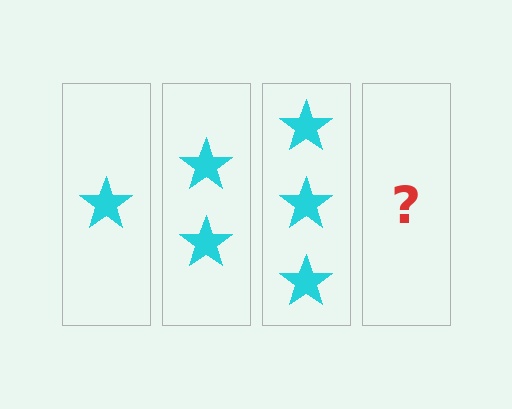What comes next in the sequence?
The next element should be 4 stars.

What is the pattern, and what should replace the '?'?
The pattern is that each step adds one more star. The '?' should be 4 stars.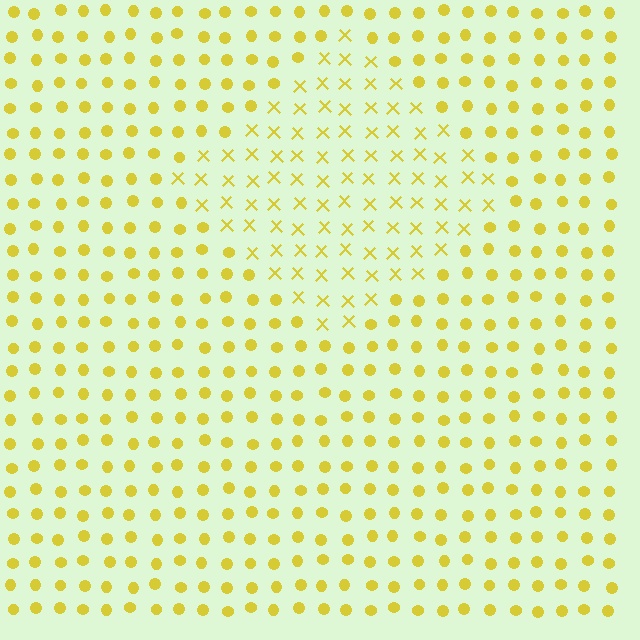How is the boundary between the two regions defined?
The boundary is defined by a change in element shape: X marks inside vs. circles outside. All elements share the same color and spacing.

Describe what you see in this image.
The image is filled with small yellow elements arranged in a uniform grid. A diamond-shaped region contains X marks, while the surrounding area contains circles. The boundary is defined purely by the change in element shape.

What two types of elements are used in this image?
The image uses X marks inside the diamond region and circles outside it.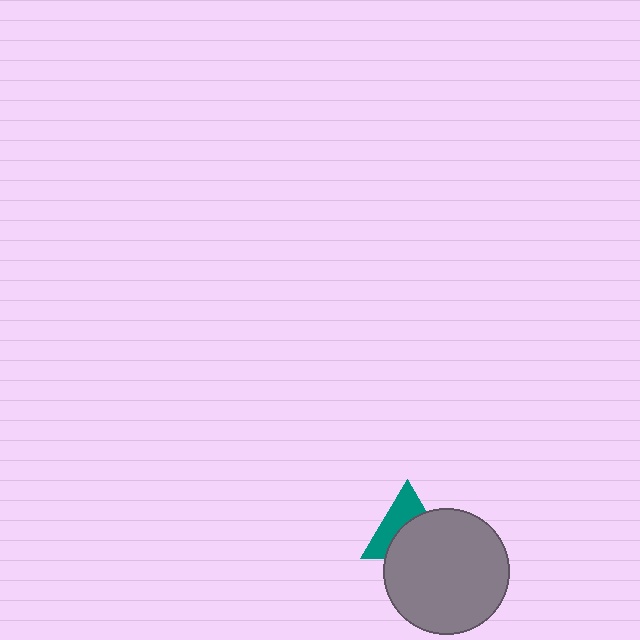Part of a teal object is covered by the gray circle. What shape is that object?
It is a triangle.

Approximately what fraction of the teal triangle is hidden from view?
Roughly 54% of the teal triangle is hidden behind the gray circle.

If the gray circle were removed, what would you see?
You would see the complete teal triangle.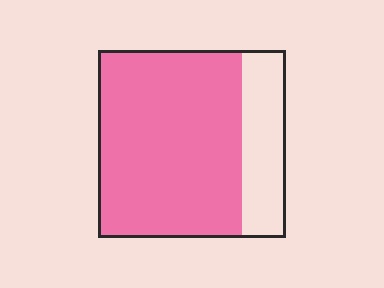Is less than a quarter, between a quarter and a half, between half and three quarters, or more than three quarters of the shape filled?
More than three quarters.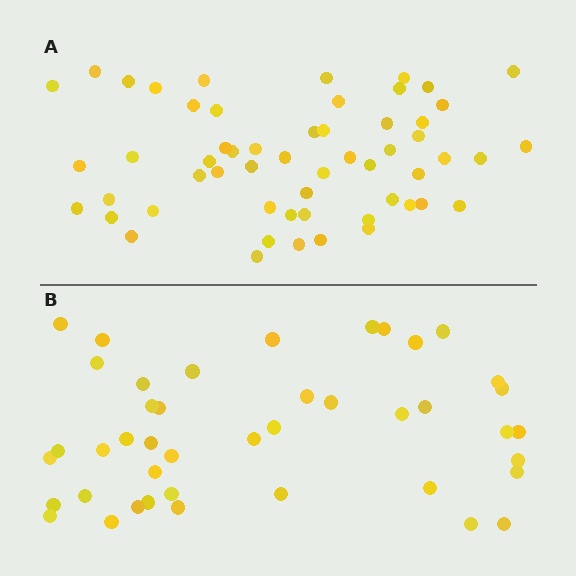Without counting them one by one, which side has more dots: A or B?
Region A (the top region) has more dots.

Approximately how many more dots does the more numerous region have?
Region A has approximately 15 more dots than region B.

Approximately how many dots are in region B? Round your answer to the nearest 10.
About 40 dots. (The exact count is 43, which rounds to 40.)